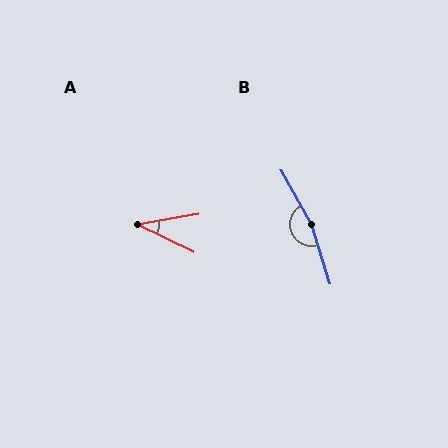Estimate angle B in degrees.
Approximately 169 degrees.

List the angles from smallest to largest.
A (35°), B (169°).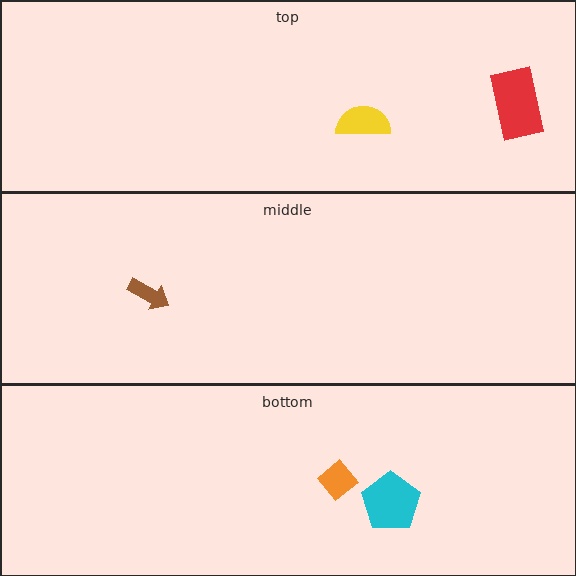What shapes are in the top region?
The red rectangle, the yellow semicircle.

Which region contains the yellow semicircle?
The top region.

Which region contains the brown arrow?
The middle region.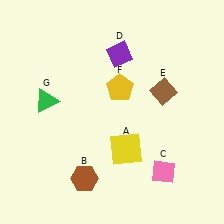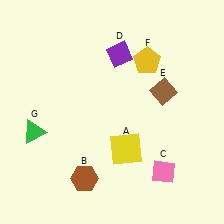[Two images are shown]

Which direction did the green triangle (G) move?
The green triangle (G) moved down.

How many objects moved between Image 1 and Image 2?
2 objects moved between the two images.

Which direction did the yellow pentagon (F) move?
The yellow pentagon (F) moved right.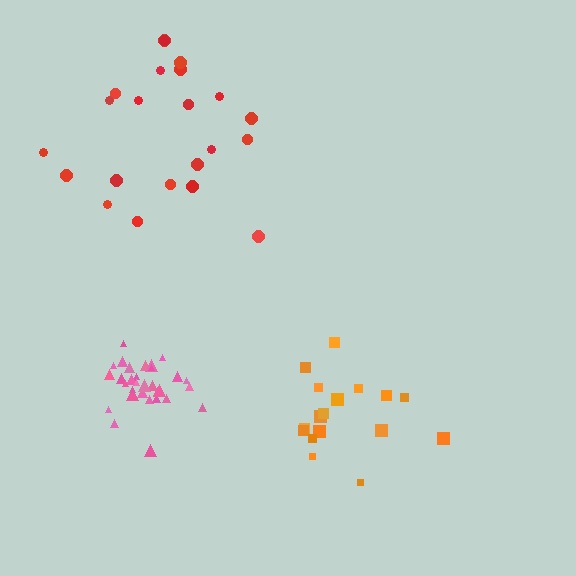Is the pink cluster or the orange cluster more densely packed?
Pink.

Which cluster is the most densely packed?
Pink.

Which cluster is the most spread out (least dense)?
Red.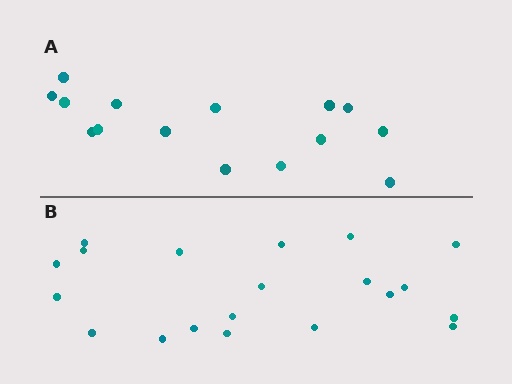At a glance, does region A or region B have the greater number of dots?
Region B (the bottom region) has more dots.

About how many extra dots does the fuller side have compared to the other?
Region B has about 5 more dots than region A.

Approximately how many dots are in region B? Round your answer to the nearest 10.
About 20 dots.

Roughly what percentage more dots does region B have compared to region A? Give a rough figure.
About 35% more.